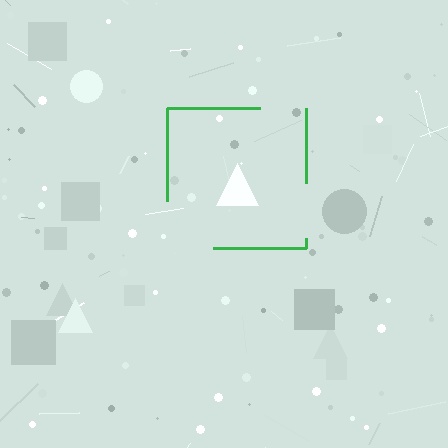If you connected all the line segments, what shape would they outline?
They would outline a square.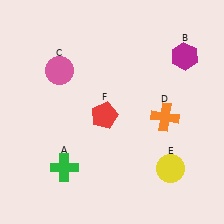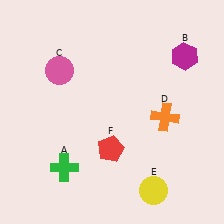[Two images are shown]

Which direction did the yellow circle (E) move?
The yellow circle (E) moved down.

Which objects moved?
The objects that moved are: the yellow circle (E), the red pentagon (F).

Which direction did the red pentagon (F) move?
The red pentagon (F) moved down.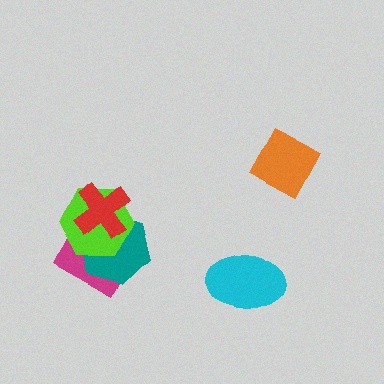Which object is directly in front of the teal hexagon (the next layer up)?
The lime hexagon is directly in front of the teal hexagon.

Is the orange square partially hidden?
No, no other shape covers it.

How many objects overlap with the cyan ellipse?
0 objects overlap with the cyan ellipse.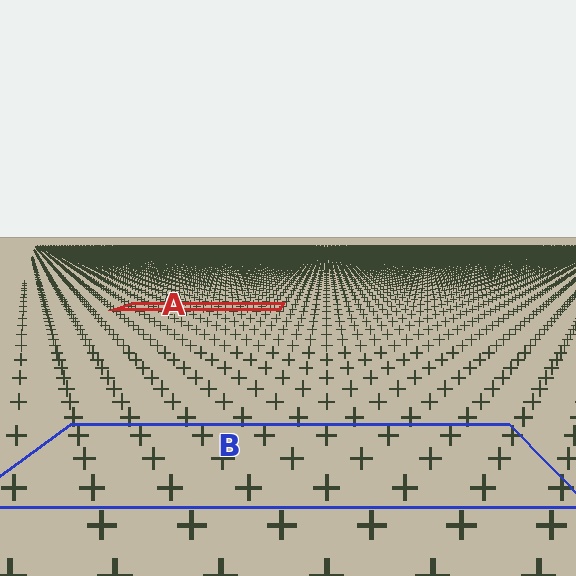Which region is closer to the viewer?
Region B is closer. The texture elements there are larger and more spread out.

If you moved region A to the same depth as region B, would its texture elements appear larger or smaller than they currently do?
They would appear larger. At a closer depth, the same texture elements are projected at a bigger on-screen size.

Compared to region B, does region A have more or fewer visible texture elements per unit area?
Region A has more texture elements per unit area — they are packed more densely because it is farther away.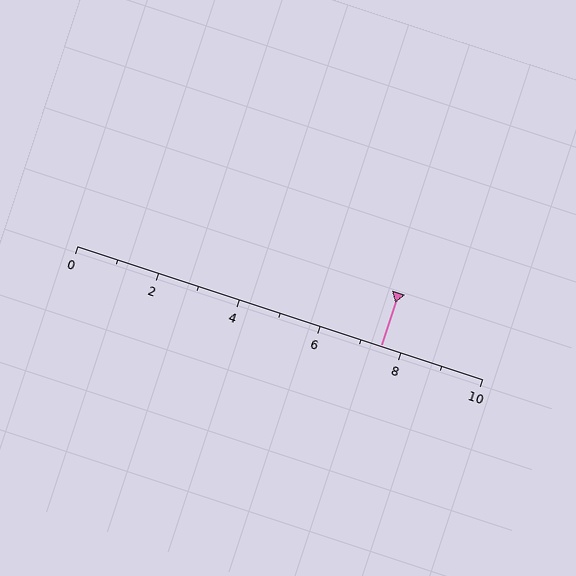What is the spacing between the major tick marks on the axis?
The major ticks are spaced 2 apart.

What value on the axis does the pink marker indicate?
The marker indicates approximately 7.5.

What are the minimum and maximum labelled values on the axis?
The axis runs from 0 to 10.